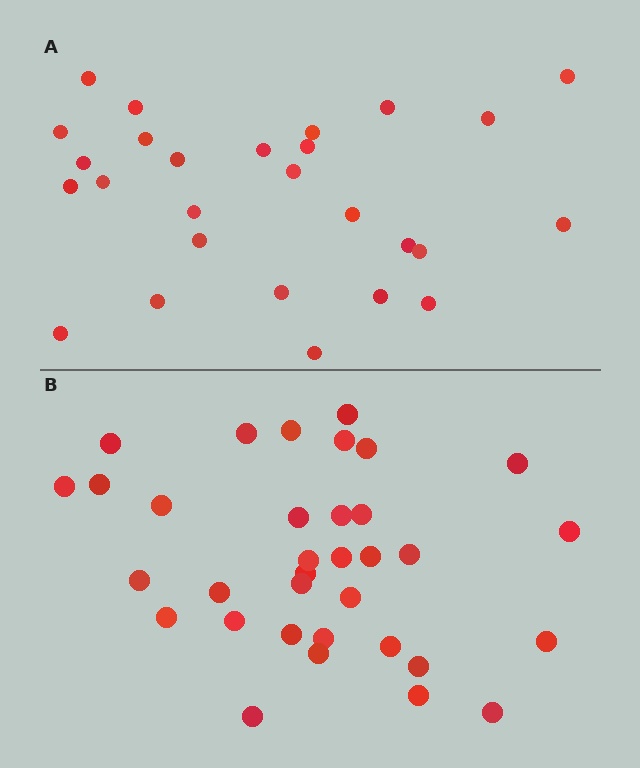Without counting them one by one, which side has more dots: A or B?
Region B (the bottom region) has more dots.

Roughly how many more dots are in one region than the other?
Region B has roughly 8 or so more dots than region A.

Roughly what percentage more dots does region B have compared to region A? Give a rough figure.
About 25% more.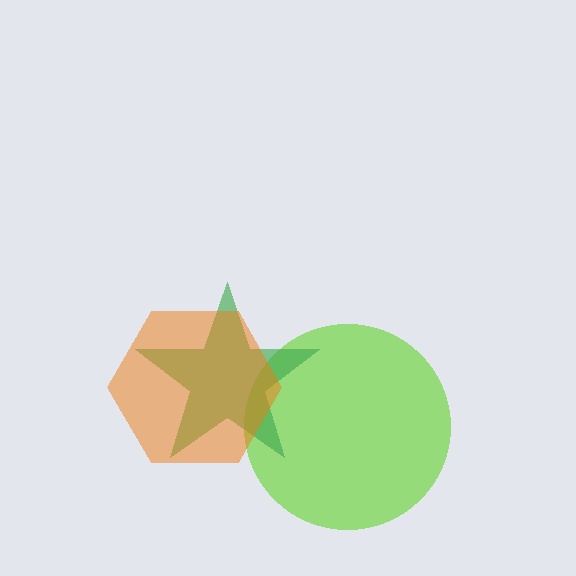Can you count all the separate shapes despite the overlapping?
Yes, there are 3 separate shapes.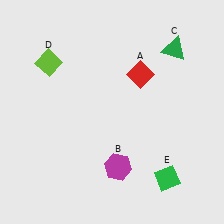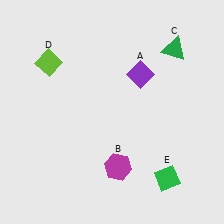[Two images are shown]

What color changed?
The diamond (A) changed from red in Image 1 to purple in Image 2.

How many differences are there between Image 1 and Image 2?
There is 1 difference between the two images.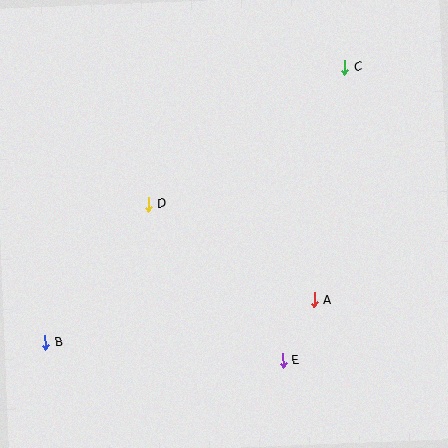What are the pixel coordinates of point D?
Point D is at (148, 204).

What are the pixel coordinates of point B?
Point B is at (45, 343).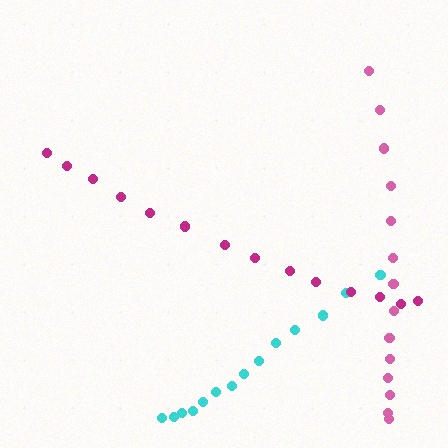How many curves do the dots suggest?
There are 3 distinct paths.